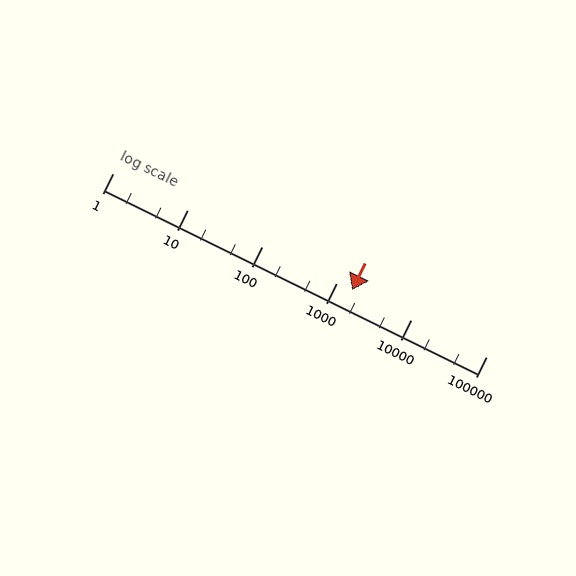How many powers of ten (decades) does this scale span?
The scale spans 5 decades, from 1 to 100000.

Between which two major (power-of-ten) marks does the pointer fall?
The pointer is between 1000 and 10000.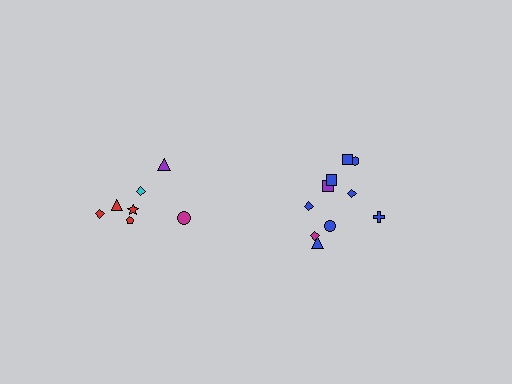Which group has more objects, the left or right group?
The right group.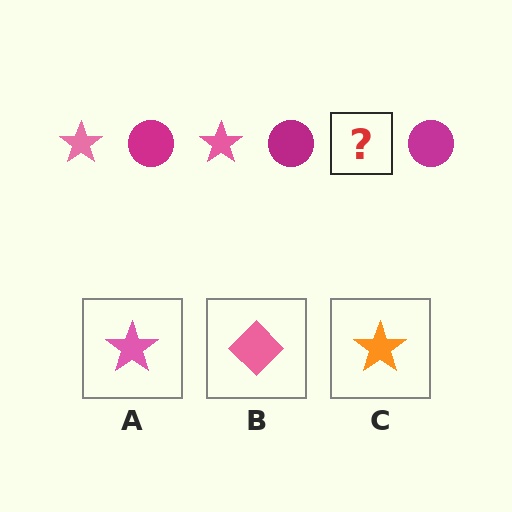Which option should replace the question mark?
Option A.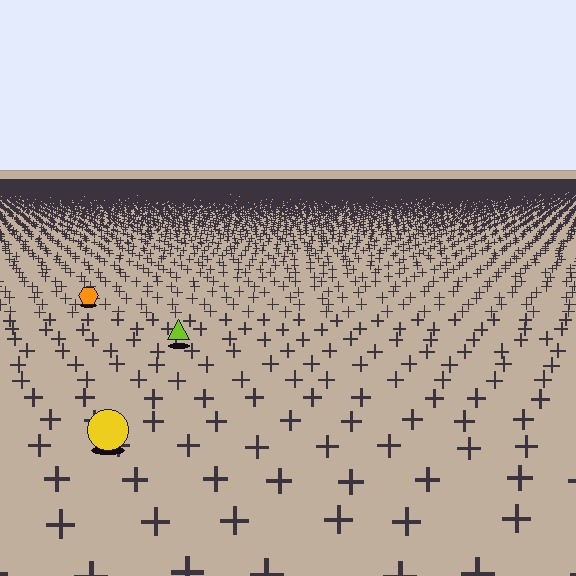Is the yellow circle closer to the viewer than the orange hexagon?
Yes. The yellow circle is closer — you can tell from the texture gradient: the ground texture is coarser near it.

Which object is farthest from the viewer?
The orange hexagon is farthest from the viewer. It appears smaller and the ground texture around it is denser.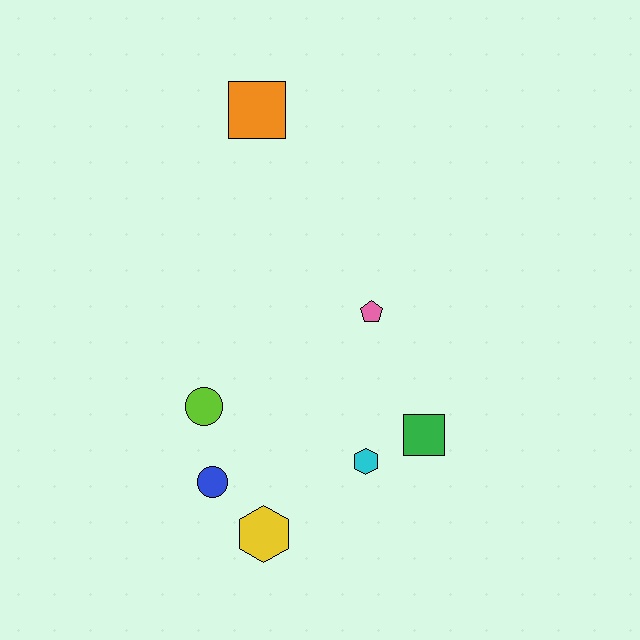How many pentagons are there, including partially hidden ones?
There is 1 pentagon.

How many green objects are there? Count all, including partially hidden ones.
There is 1 green object.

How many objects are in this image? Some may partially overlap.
There are 7 objects.